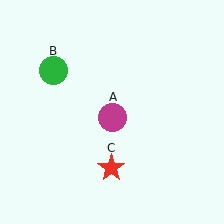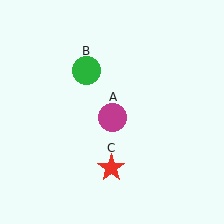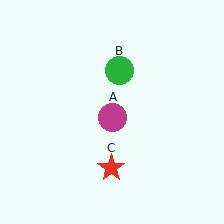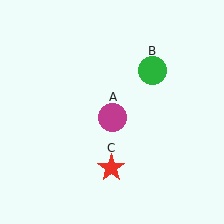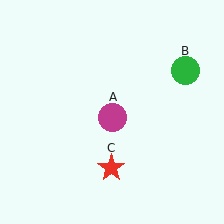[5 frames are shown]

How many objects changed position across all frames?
1 object changed position: green circle (object B).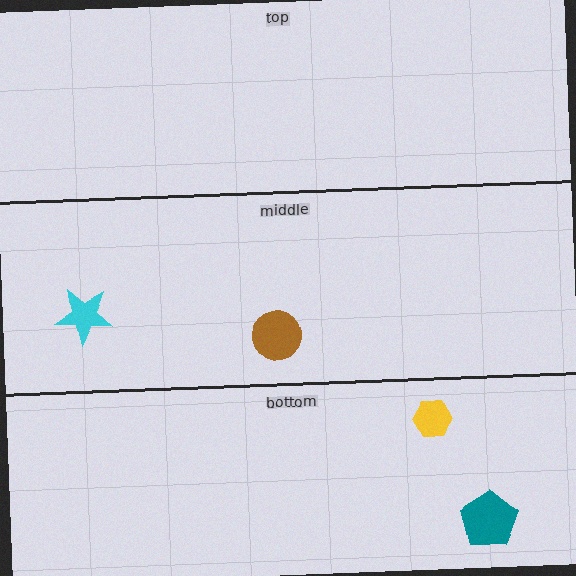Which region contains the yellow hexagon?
The bottom region.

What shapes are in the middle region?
The cyan star, the brown circle.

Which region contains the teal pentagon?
The bottom region.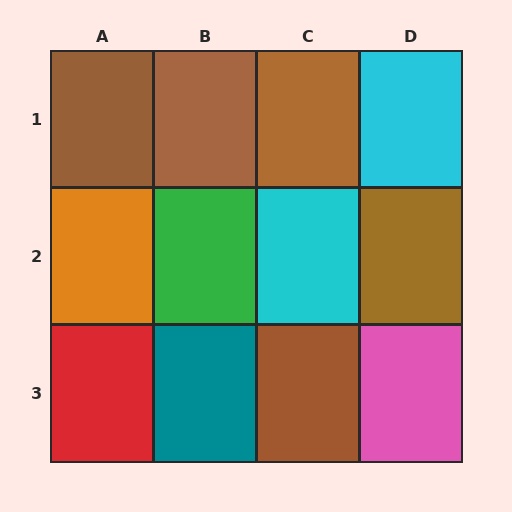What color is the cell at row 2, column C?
Cyan.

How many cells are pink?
1 cell is pink.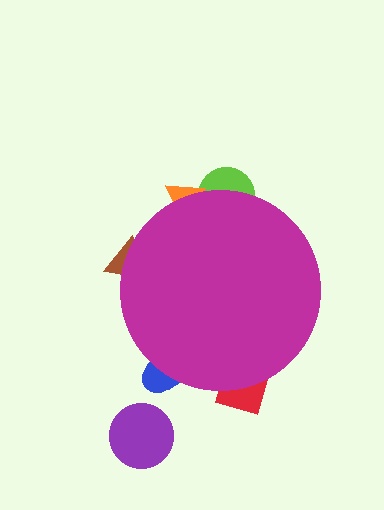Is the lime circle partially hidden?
Yes, the lime circle is partially hidden behind the magenta circle.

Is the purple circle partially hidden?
No, the purple circle is fully visible.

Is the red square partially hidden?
Yes, the red square is partially hidden behind the magenta circle.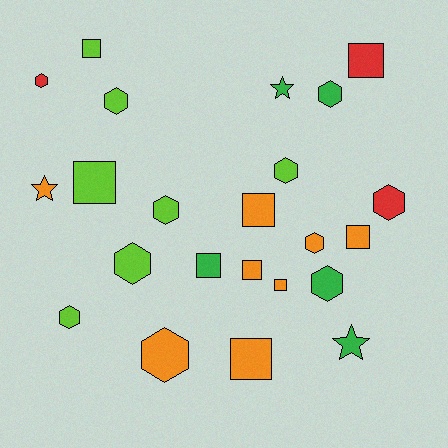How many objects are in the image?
There are 23 objects.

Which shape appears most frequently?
Hexagon, with 11 objects.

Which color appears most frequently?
Orange, with 8 objects.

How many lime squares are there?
There are 2 lime squares.